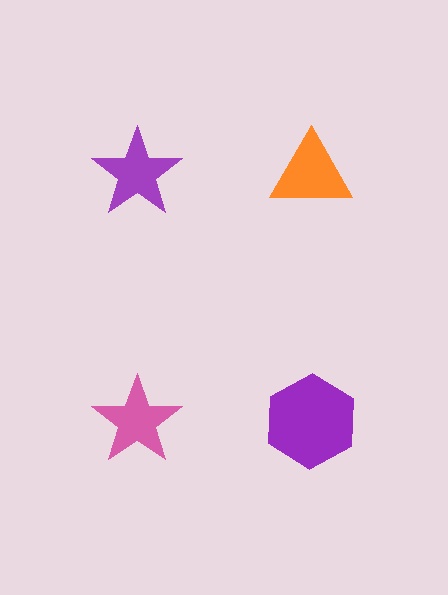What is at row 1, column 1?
A purple star.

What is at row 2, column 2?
A purple hexagon.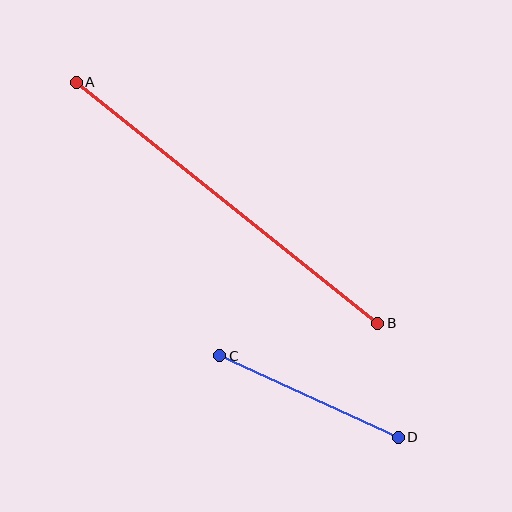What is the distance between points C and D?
The distance is approximately 196 pixels.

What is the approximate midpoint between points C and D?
The midpoint is at approximately (309, 397) pixels.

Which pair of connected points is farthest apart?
Points A and B are farthest apart.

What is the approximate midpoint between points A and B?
The midpoint is at approximately (227, 203) pixels.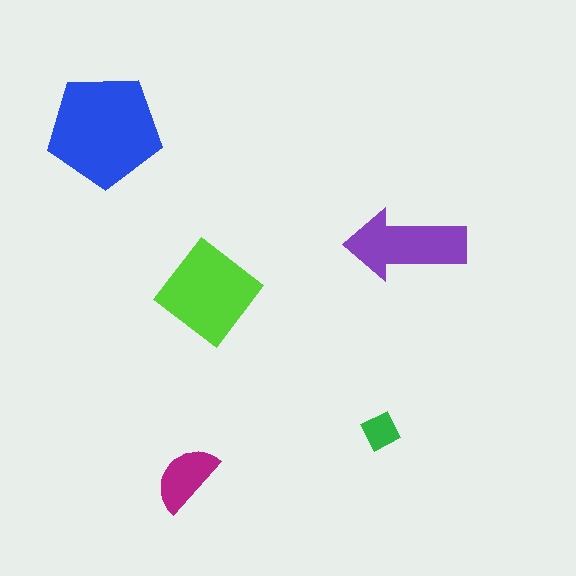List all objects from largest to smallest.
The blue pentagon, the lime diamond, the purple arrow, the magenta semicircle, the green square.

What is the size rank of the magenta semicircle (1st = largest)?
4th.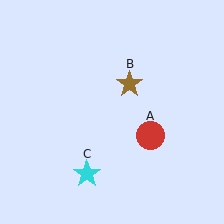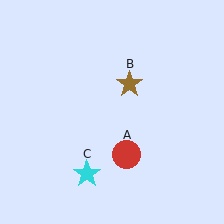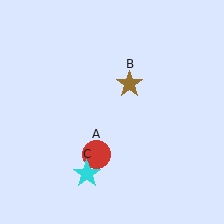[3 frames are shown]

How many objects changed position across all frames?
1 object changed position: red circle (object A).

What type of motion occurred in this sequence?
The red circle (object A) rotated clockwise around the center of the scene.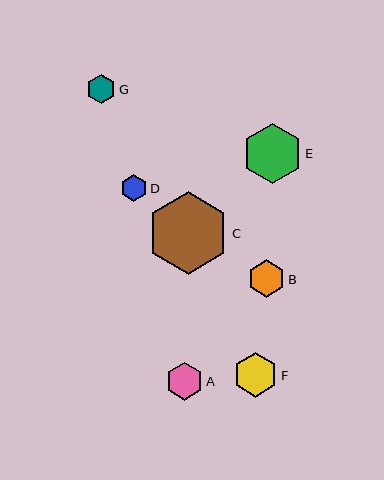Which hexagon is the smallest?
Hexagon D is the smallest with a size of approximately 27 pixels.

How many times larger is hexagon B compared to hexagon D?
Hexagon B is approximately 1.4 times the size of hexagon D.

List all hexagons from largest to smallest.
From largest to smallest: C, E, F, A, B, G, D.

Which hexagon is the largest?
Hexagon C is the largest with a size of approximately 82 pixels.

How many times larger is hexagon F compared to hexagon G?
Hexagon F is approximately 1.5 times the size of hexagon G.